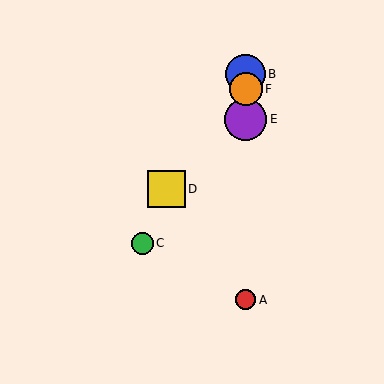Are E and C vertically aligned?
No, E is at x≈246 and C is at x≈142.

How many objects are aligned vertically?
4 objects (A, B, E, F) are aligned vertically.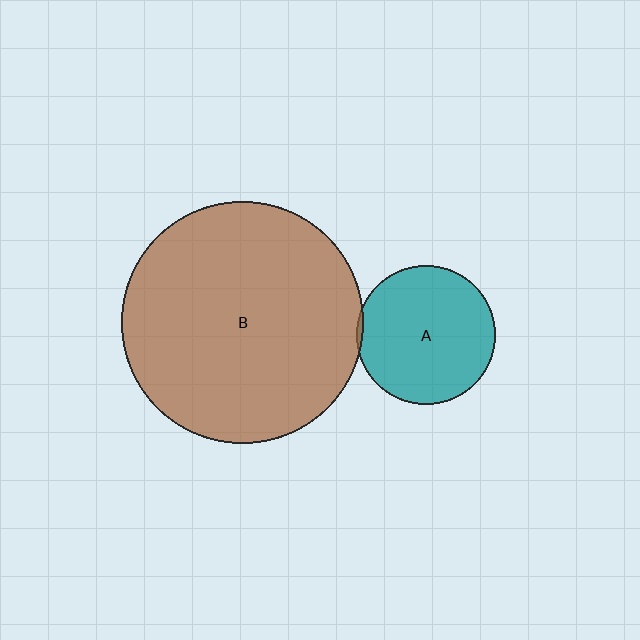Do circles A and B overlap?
Yes.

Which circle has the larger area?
Circle B (brown).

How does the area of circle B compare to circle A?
Approximately 3.1 times.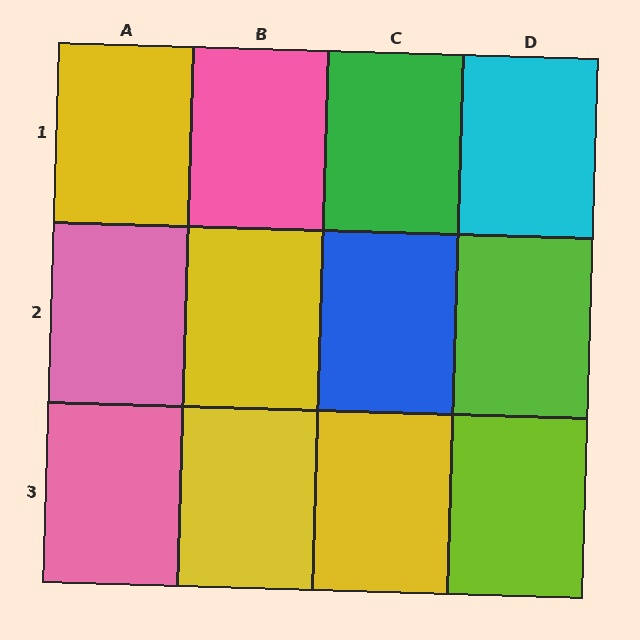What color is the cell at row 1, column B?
Pink.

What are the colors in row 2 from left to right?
Pink, yellow, blue, lime.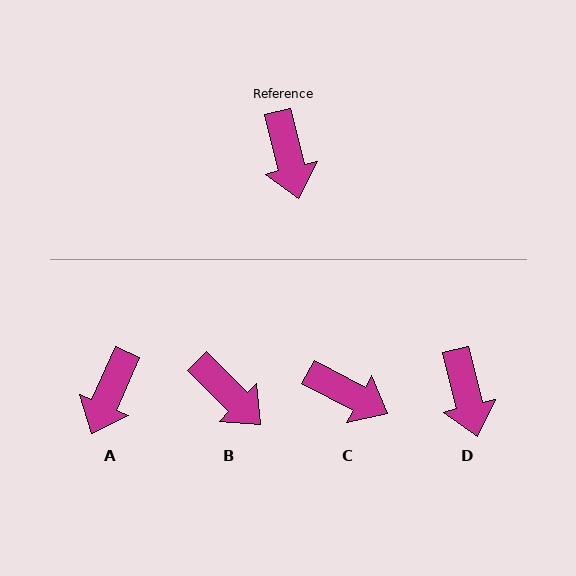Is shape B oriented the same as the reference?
No, it is off by about 32 degrees.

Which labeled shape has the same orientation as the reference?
D.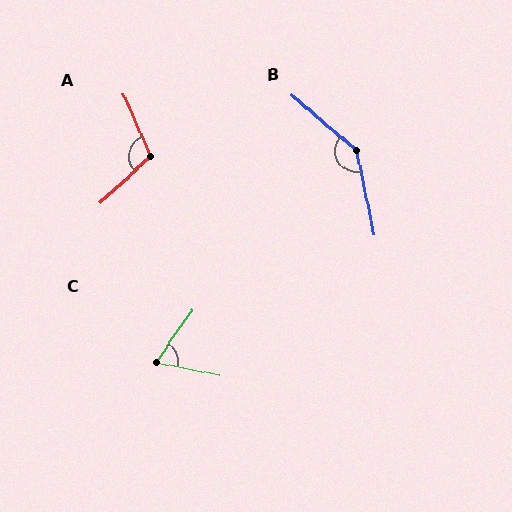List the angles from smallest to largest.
C (66°), A (110°), B (143°).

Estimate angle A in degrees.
Approximately 110 degrees.